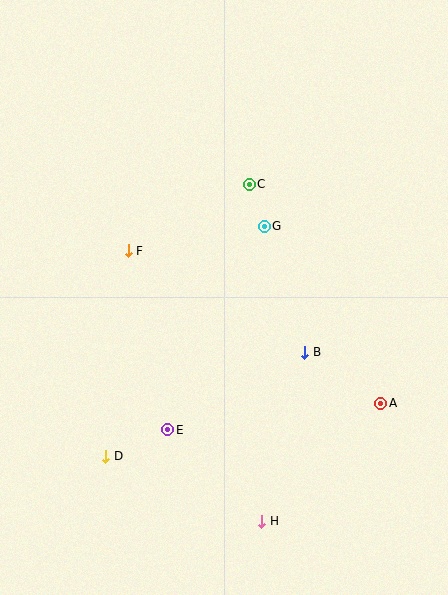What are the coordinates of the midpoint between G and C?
The midpoint between G and C is at (257, 205).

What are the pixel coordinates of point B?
Point B is at (305, 352).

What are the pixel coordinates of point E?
Point E is at (168, 430).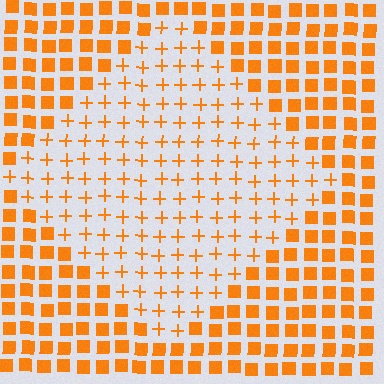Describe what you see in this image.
The image is filled with small orange elements arranged in a uniform grid. A diamond-shaped region contains plus signs, while the surrounding area contains squares. The boundary is defined purely by the change in element shape.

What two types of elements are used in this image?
The image uses plus signs inside the diamond region and squares outside it.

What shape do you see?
I see a diamond.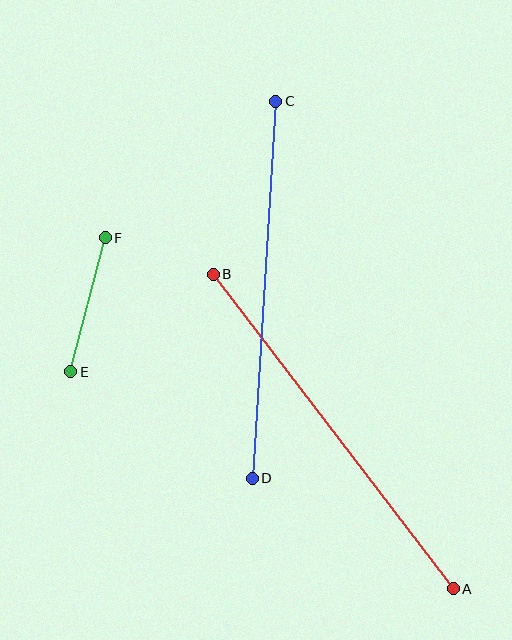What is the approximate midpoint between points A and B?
The midpoint is at approximately (333, 431) pixels.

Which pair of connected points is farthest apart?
Points A and B are farthest apart.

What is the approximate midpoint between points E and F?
The midpoint is at approximately (88, 305) pixels.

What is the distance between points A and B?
The distance is approximately 396 pixels.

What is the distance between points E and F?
The distance is approximately 138 pixels.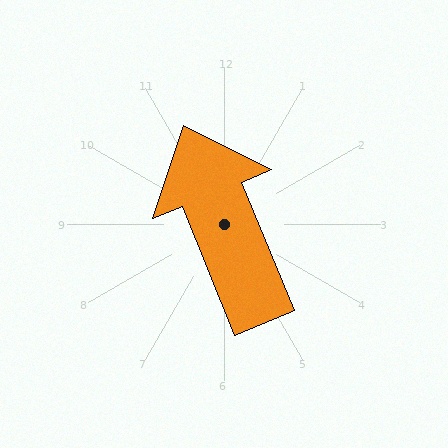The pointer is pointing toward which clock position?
Roughly 11 o'clock.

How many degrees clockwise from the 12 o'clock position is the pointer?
Approximately 338 degrees.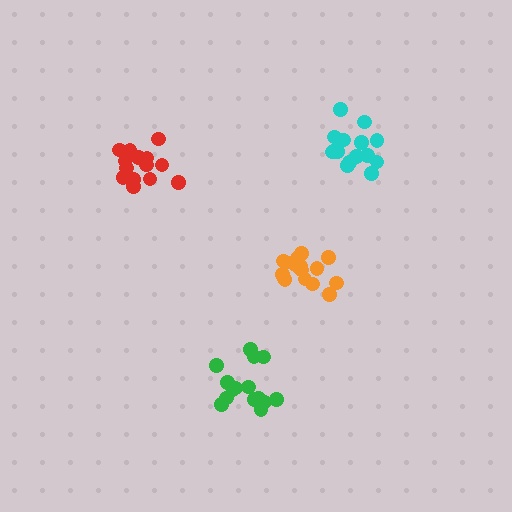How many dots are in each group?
Group 1: 15 dots, Group 2: 17 dots, Group 3: 14 dots, Group 4: 15 dots (61 total).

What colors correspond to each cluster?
The clusters are colored: cyan, orange, red, green.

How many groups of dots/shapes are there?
There are 4 groups.